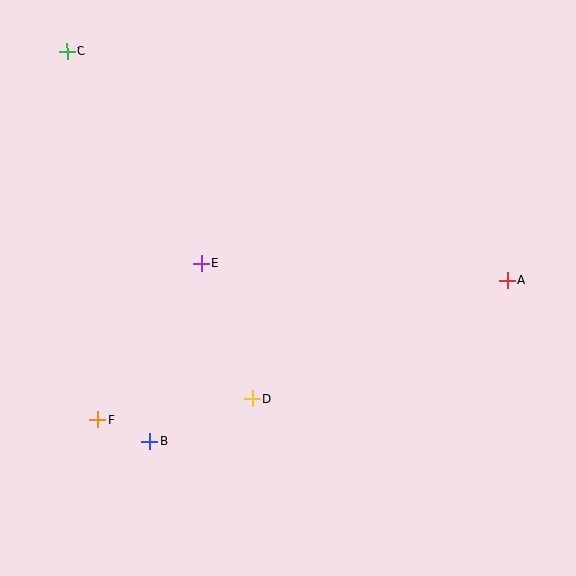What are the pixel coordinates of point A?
Point A is at (507, 280).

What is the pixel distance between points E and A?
The distance between E and A is 307 pixels.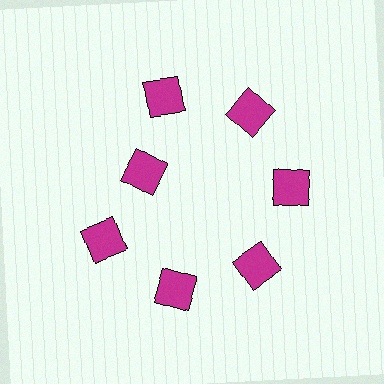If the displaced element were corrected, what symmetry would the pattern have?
It would have 7-fold rotational symmetry — the pattern would map onto itself every 51 degrees.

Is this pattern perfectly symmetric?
No. The 7 magenta squares are arranged in a ring, but one element near the 10 o'clock position is pulled inward toward the center, breaking the 7-fold rotational symmetry.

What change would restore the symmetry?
The symmetry would be restored by moving it outward, back onto the ring so that all 7 squares sit at equal angles and equal distance from the center.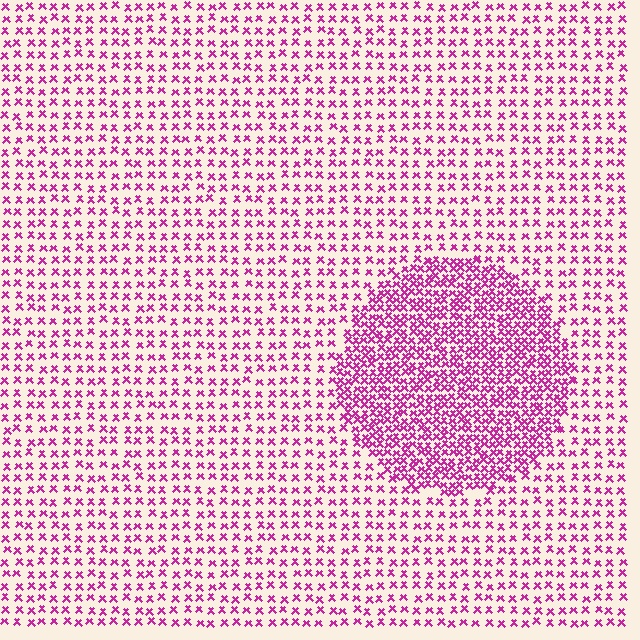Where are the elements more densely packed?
The elements are more densely packed inside the circle boundary.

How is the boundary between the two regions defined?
The boundary is defined by a change in element density (approximately 2.3x ratio). All elements are the same color, size, and shape.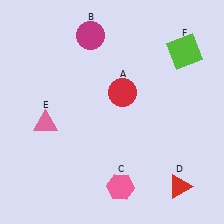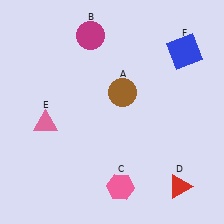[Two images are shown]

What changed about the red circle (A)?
In Image 1, A is red. In Image 2, it changed to brown.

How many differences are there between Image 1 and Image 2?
There are 2 differences between the two images.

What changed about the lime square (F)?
In Image 1, F is lime. In Image 2, it changed to blue.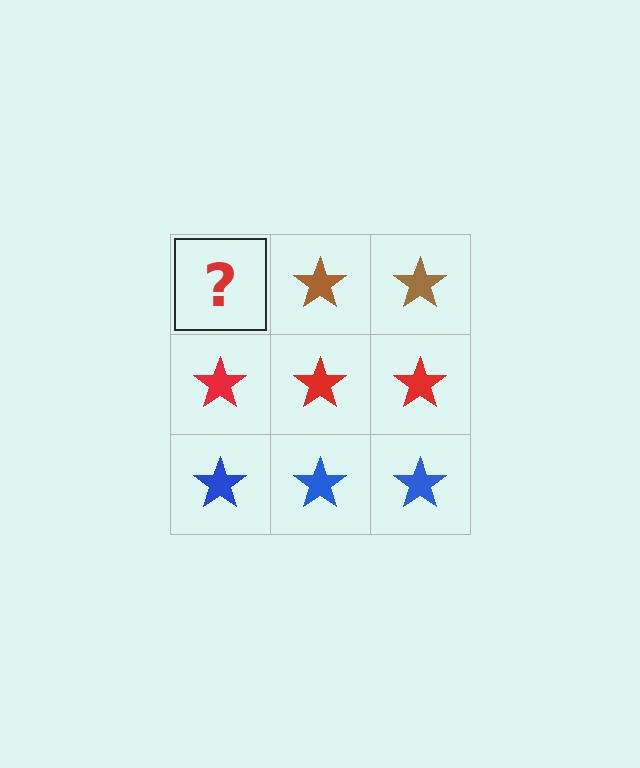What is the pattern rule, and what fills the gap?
The rule is that each row has a consistent color. The gap should be filled with a brown star.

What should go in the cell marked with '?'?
The missing cell should contain a brown star.